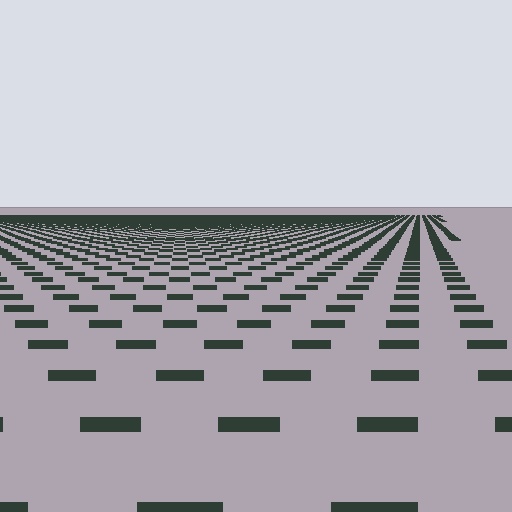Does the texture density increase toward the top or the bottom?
Density increases toward the top.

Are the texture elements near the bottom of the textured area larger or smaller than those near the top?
Larger. Near the bottom, elements are closer to the viewer and appear at a bigger on-screen size.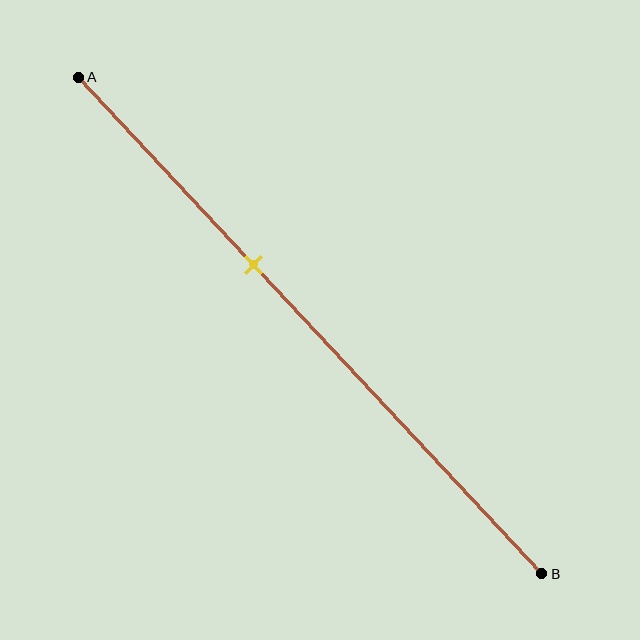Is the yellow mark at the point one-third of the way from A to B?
No, the mark is at about 40% from A, not at the 33% one-third point.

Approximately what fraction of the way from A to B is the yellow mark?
The yellow mark is approximately 40% of the way from A to B.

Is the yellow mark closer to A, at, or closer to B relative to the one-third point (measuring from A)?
The yellow mark is closer to point B than the one-third point of segment AB.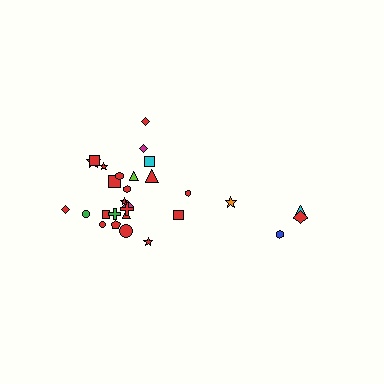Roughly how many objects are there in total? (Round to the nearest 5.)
Roughly 30 objects in total.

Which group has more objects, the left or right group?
The left group.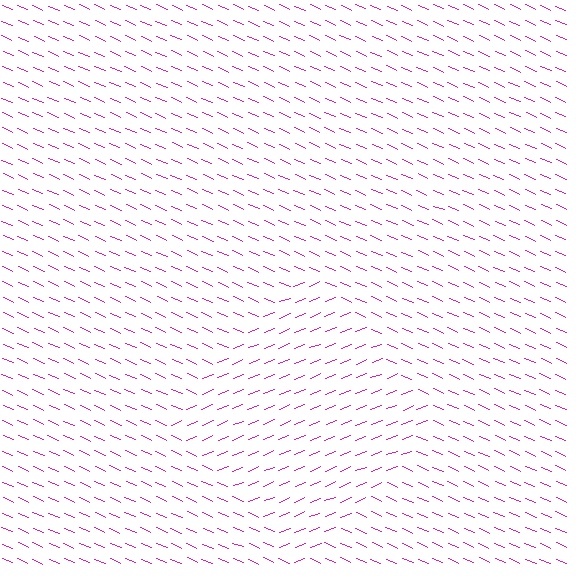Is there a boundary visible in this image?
Yes, there is a texture boundary formed by a change in line orientation.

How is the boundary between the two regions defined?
The boundary is defined purely by a change in line orientation (approximately 45 degrees difference). All lines are the same color and thickness.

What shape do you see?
I see a diamond.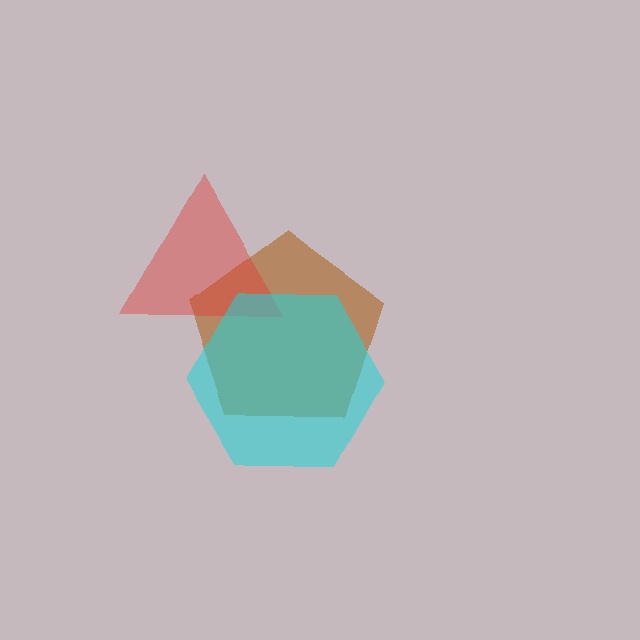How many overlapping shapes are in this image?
There are 3 overlapping shapes in the image.